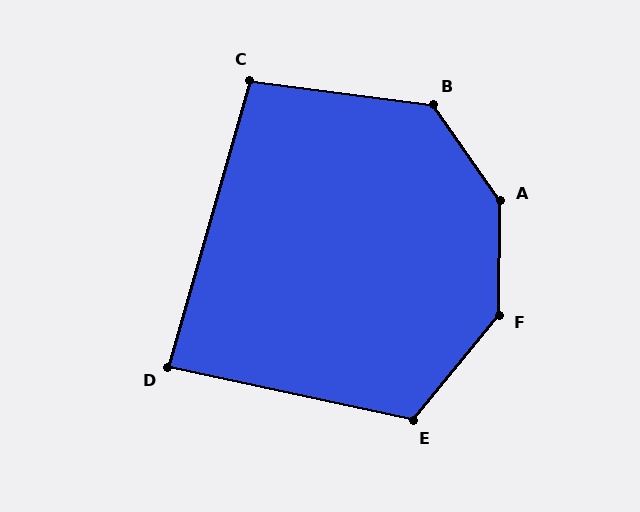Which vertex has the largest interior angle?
A, at approximately 144 degrees.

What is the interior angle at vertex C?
Approximately 98 degrees (obtuse).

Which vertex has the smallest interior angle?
D, at approximately 86 degrees.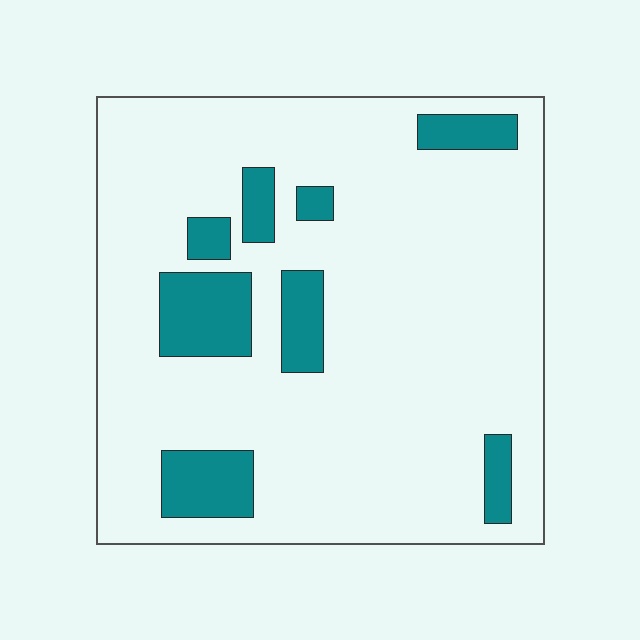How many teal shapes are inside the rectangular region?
8.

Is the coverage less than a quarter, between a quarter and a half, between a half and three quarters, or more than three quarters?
Less than a quarter.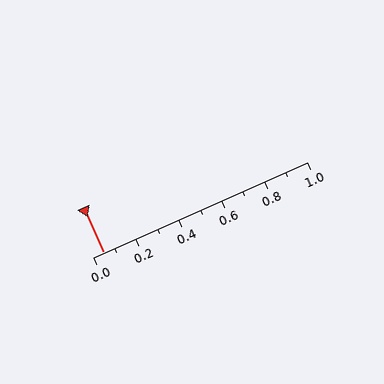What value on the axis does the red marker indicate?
The marker indicates approximately 0.05.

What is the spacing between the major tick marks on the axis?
The major ticks are spaced 0.2 apart.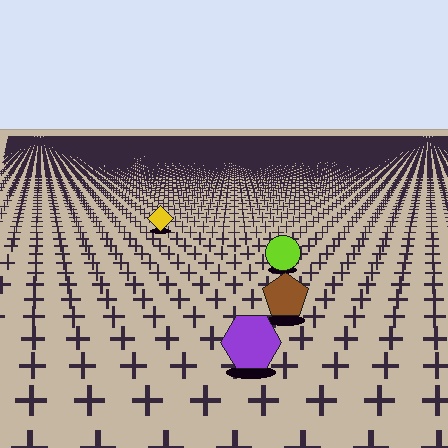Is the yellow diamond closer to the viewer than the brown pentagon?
No. The brown pentagon is closer — you can tell from the texture gradient: the ground texture is coarser near it.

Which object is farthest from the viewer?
The yellow diamond is farthest from the viewer. It appears smaller and the ground texture around it is denser.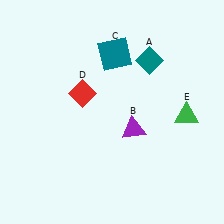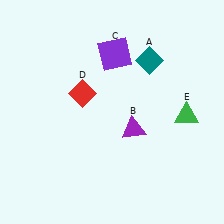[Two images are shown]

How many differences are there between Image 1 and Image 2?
There is 1 difference between the two images.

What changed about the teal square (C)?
In Image 1, C is teal. In Image 2, it changed to purple.